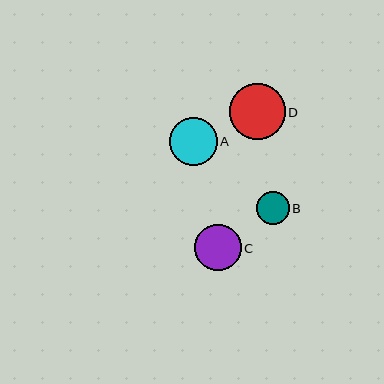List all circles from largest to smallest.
From largest to smallest: D, A, C, B.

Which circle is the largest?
Circle D is the largest with a size of approximately 55 pixels.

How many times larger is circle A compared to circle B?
Circle A is approximately 1.5 times the size of circle B.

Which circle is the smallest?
Circle B is the smallest with a size of approximately 33 pixels.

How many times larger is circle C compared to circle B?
Circle C is approximately 1.4 times the size of circle B.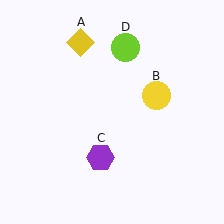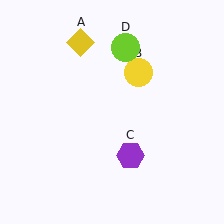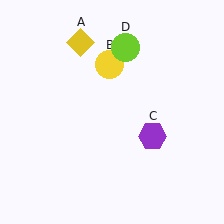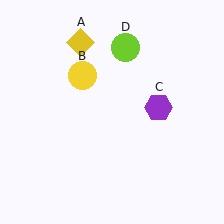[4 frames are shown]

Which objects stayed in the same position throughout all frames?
Yellow diamond (object A) and lime circle (object D) remained stationary.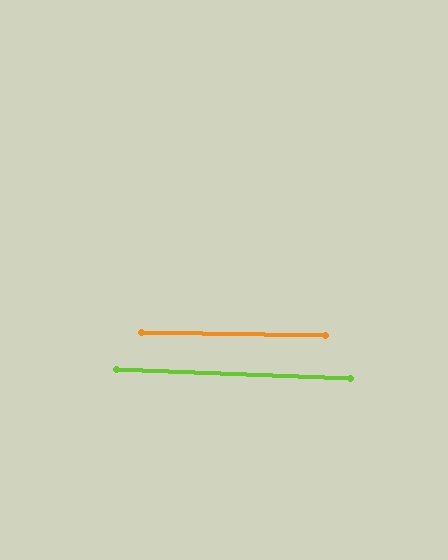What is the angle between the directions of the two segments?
Approximately 1 degree.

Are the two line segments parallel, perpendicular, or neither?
Parallel — their directions differ by only 1.3°.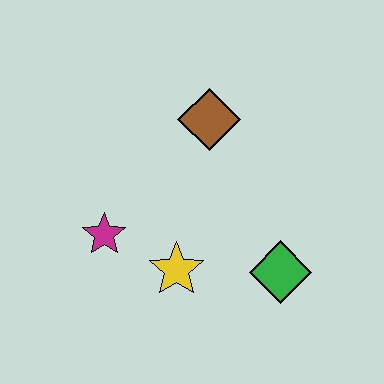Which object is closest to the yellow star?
The magenta star is closest to the yellow star.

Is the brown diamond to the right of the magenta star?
Yes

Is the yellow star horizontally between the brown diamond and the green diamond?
No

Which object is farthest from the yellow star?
The brown diamond is farthest from the yellow star.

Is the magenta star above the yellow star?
Yes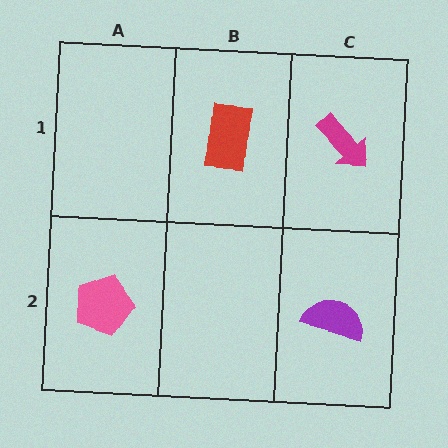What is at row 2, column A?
A pink pentagon.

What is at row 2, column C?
A purple semicircle.